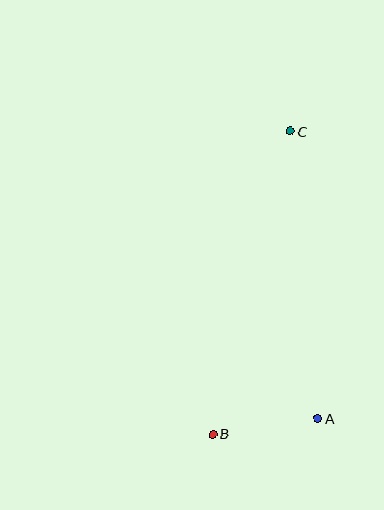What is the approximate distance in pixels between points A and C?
The distance between A and C is approximately 288 pixels.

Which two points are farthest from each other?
Points B and C are farthest from each other.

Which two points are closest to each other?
Points A and B are closest to each other.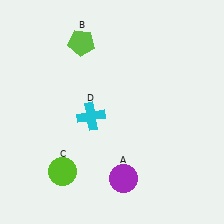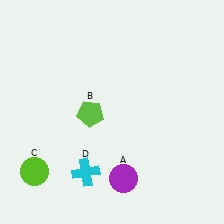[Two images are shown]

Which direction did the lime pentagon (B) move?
The lime pentagon (B) moved down.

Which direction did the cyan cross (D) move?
The cyan cross (D) moved down.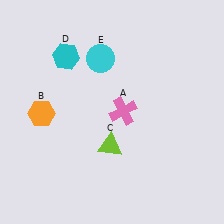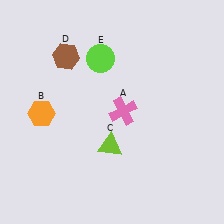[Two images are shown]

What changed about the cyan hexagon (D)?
In Image 1, D is cyan. In Image 2, it changed to brown.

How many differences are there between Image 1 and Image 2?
There are 2 differences between the two images.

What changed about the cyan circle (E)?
In Image 1, E is cyan. In Image 2, it changed to lime.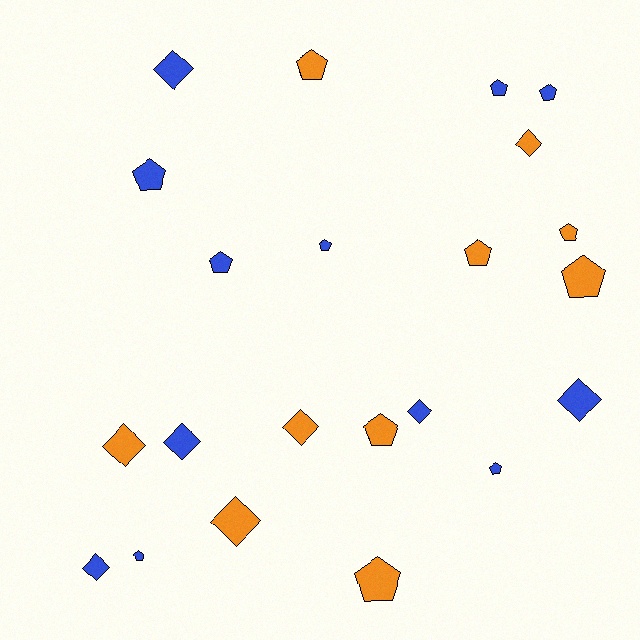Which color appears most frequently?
Blue, with 12 objects.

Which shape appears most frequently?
Pentagon, with 13 objects.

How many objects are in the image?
There are 22 objects.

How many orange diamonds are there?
There are 4 orange diamonds.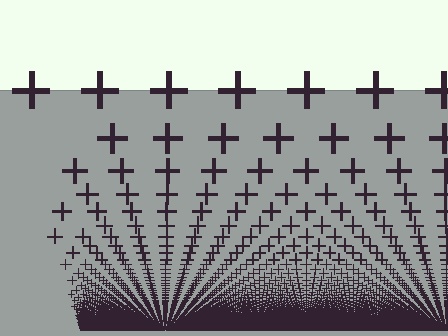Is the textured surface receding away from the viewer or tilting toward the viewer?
The surface appears to tilt toward the viewer. Texture elements get larger and sparser toward the top.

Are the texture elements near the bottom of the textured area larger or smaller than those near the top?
Smaller. The gradient is inverted — elements near the bottom are smaller and denser.